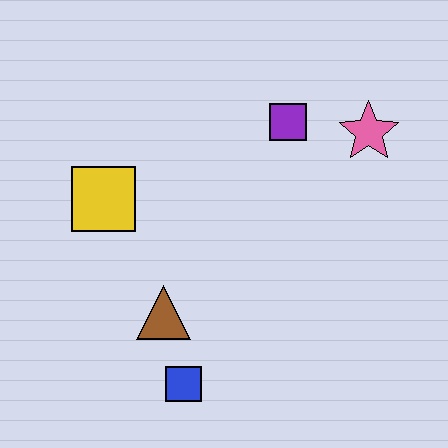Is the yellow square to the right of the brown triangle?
No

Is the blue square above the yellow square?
No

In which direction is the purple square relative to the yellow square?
The purple square is to the right of the yellow square.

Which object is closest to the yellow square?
The brown triangle is closest to the yellow square.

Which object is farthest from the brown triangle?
The pink star is farthest from the brown triangle.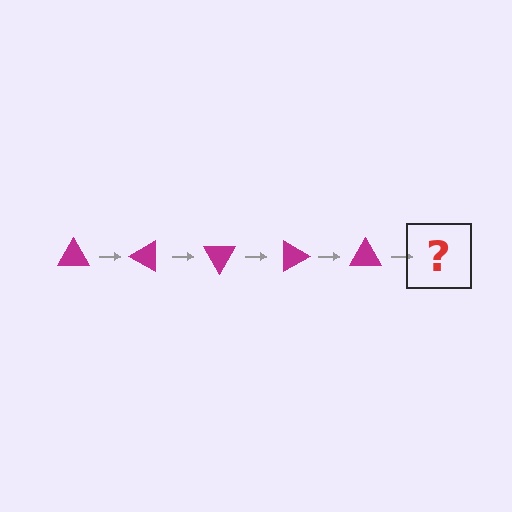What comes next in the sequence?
The next element should be a magenta triangle rotated 150 degrees.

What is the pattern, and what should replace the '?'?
The pattern is that the triangle rotates 30 degrees each step. The '?' should be a magenta triangle rotated 150 degrees.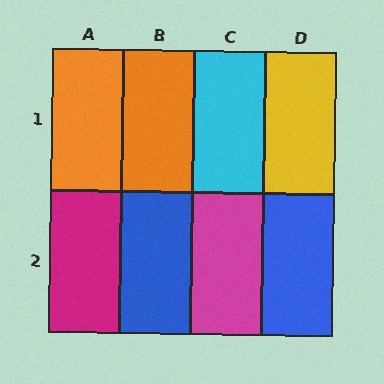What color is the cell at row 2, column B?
Blue.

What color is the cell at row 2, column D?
Blue.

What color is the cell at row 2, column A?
Magenta.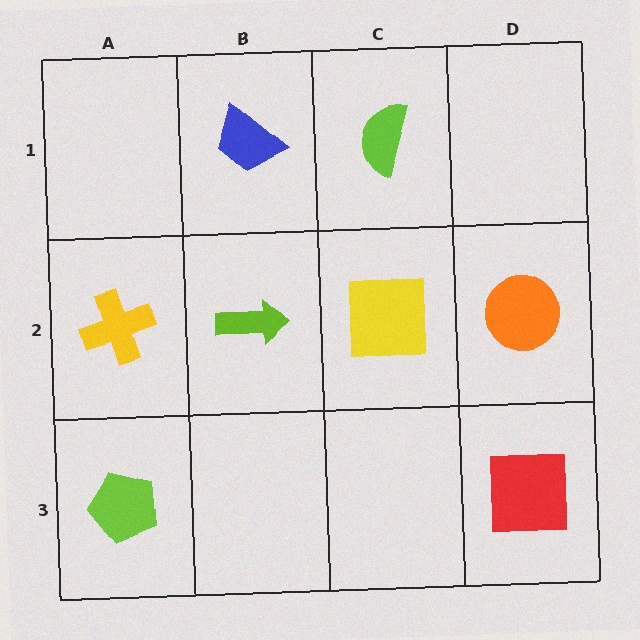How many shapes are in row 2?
4 shapes.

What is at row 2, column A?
A yellow cross.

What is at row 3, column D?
A red square.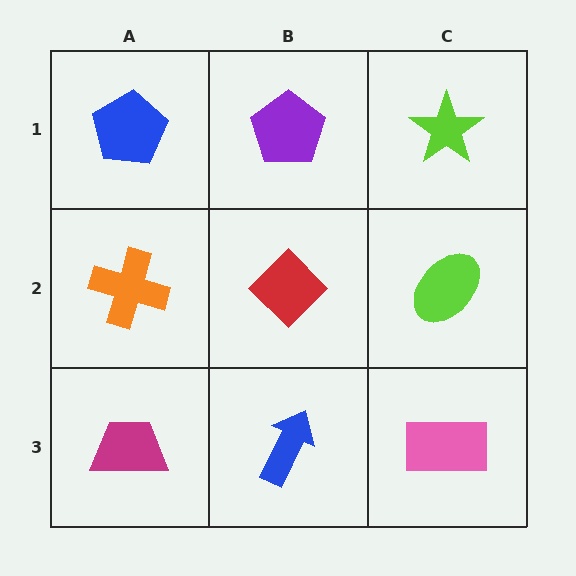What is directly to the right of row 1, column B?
A lime star.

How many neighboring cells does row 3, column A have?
2.